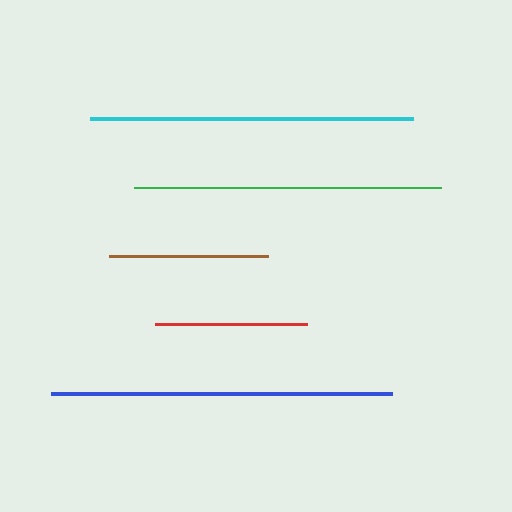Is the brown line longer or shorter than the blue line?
The blue line is longer than the brown line.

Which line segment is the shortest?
The red line is the shortest at approximately 153 pixels.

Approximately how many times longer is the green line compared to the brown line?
The green line is approximately 1.9 times the length of the brown line.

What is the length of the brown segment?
The brown segment is approximately 158 pixels long.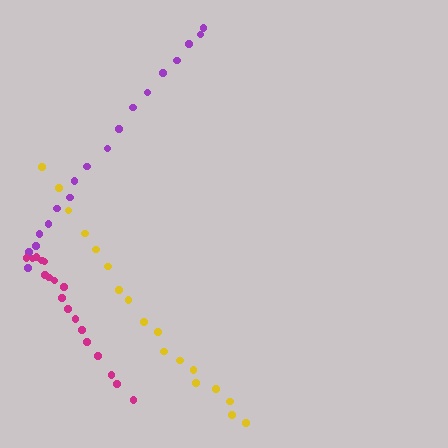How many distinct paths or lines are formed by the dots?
There are 3 distinct paths.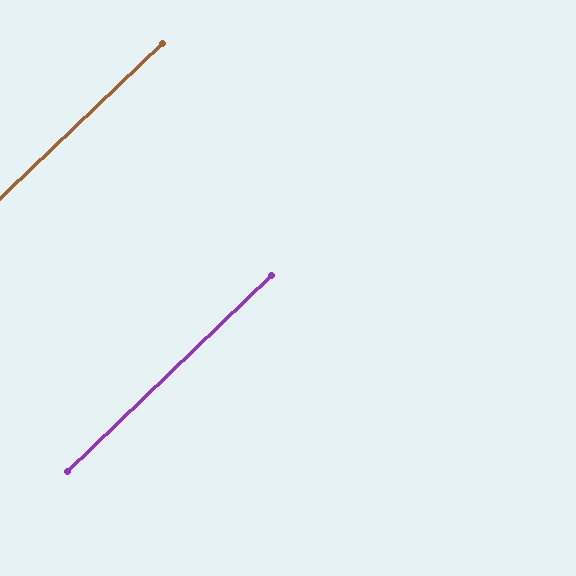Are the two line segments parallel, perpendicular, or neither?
Parallel — their directions differ by only 0.0°.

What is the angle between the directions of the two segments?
Approximately 0 degrees.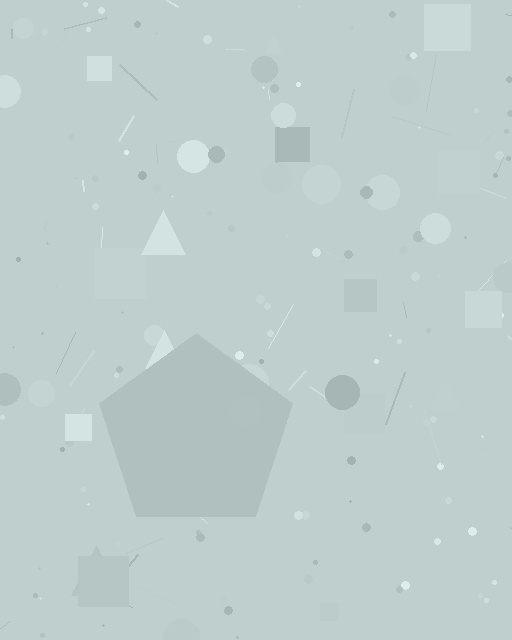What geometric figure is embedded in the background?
A pentagon is embedded in the background.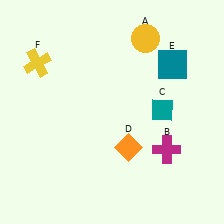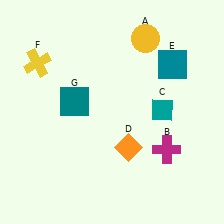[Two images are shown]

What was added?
A teal square (G) was added in Image 2.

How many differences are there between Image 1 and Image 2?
There is 1 difference between the two images.